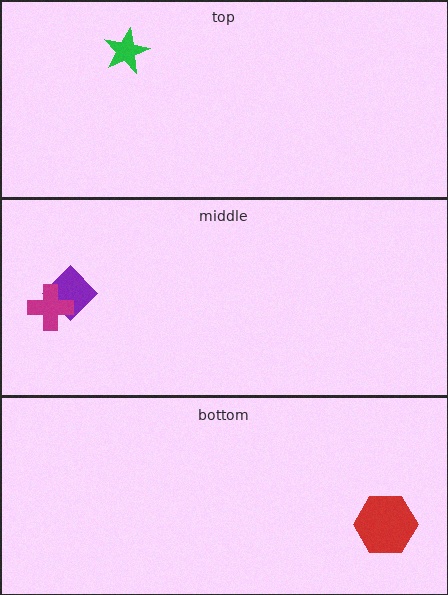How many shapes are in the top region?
1.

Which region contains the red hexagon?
The bottom region.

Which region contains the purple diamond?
The middle region.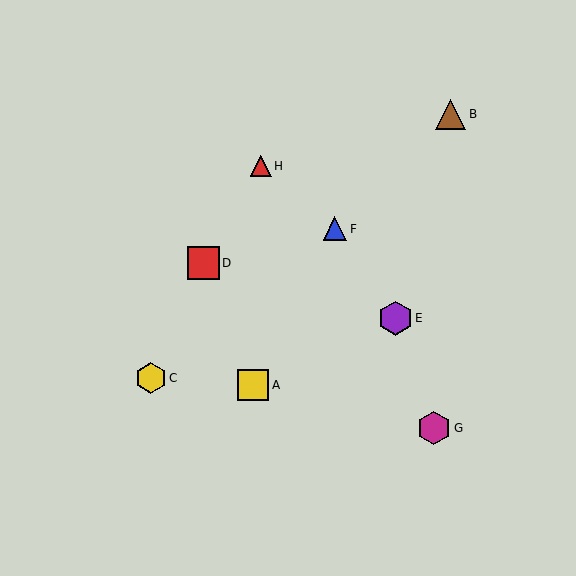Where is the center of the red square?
The center of the red square is at (203, 263).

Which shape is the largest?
The purple hexagon (labeled E) is the largest.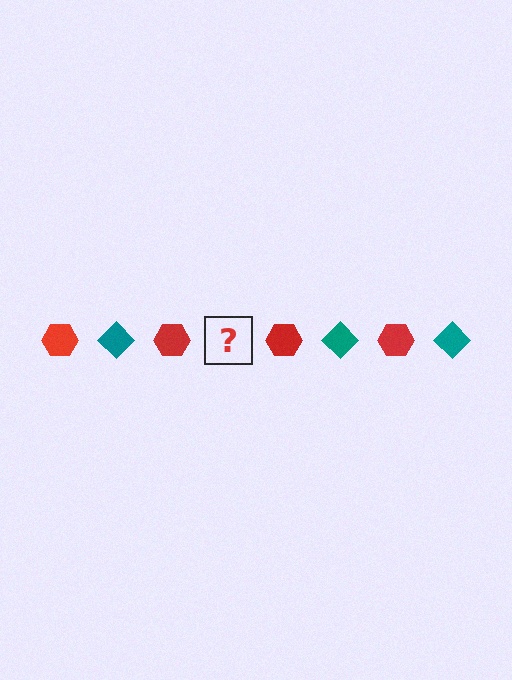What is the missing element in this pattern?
The missing element is a teal diamond.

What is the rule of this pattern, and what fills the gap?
The rule is that the pattern alternates between red hexagon and teal diamond. The gap should be filled with a teal diamond.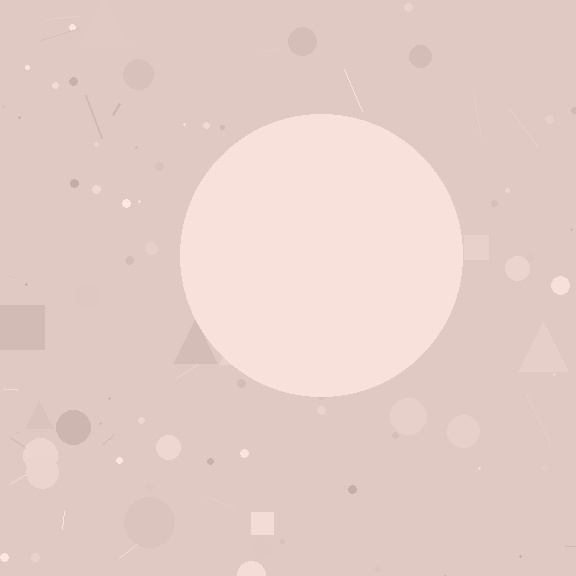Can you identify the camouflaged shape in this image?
The camouflaged shape is a circle.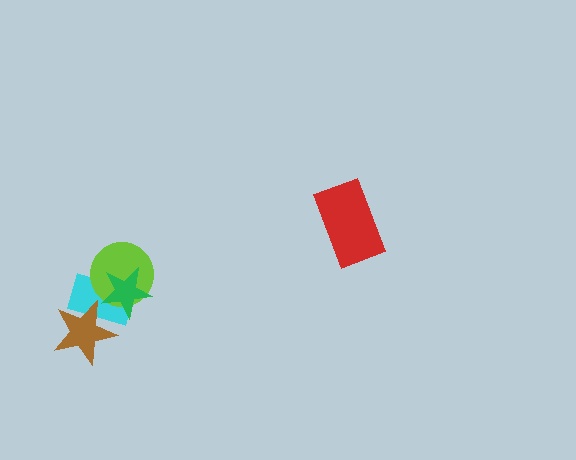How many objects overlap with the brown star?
1 object overlaps with the brown star.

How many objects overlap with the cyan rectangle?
3 objects overlap with the cyan rectangle.